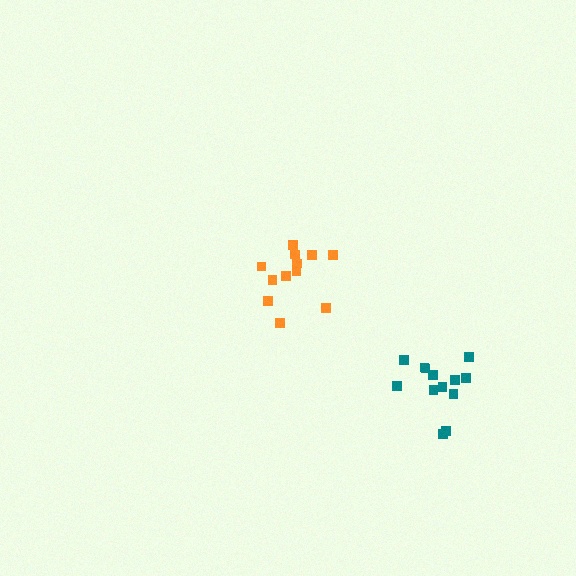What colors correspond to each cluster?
The clusters are colored: teal, orange.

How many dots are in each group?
Group 1: 13 dots, Group 2: 12 dots (25 total).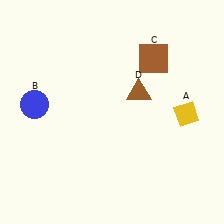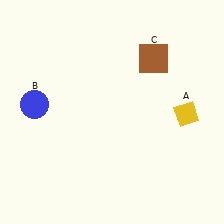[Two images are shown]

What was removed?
The brown triangle (D) was removed in Image 2.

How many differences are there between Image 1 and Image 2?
There is 1 difference between the two images.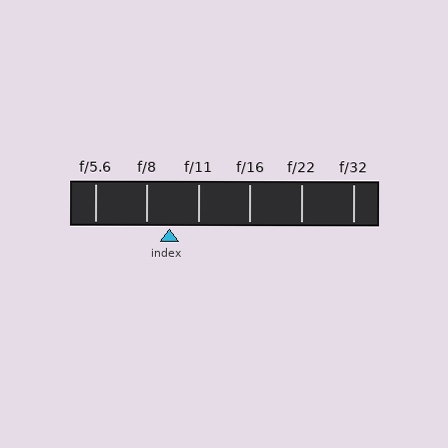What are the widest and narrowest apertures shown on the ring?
The widest aperture shown is f/5.6 and the narrowest is f/32.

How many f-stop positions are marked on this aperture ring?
There are 6 f-stop positions marked.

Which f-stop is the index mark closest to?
The index mark is closest to f/8.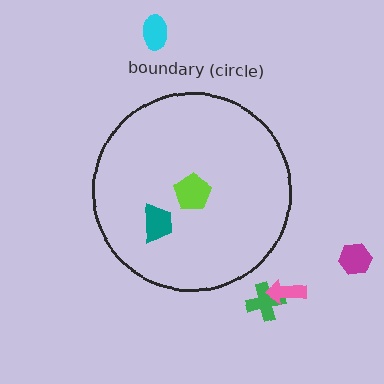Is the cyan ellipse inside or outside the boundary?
Outside.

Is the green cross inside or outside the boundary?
Outside.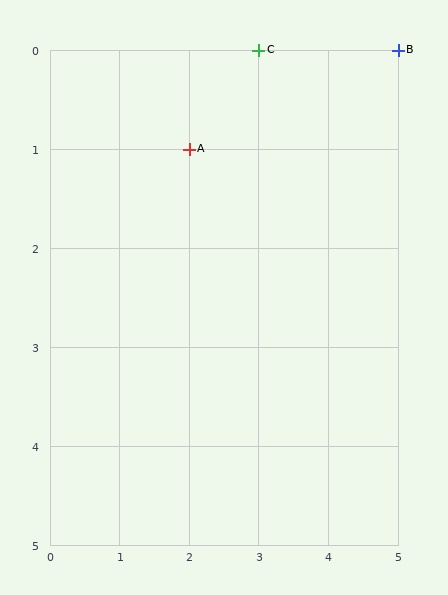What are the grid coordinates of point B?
Point B is at grid coordinates (5, 0).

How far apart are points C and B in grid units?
Points C and B are 2 columns apart.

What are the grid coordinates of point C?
Point C is at grid coordinates (3, 0).